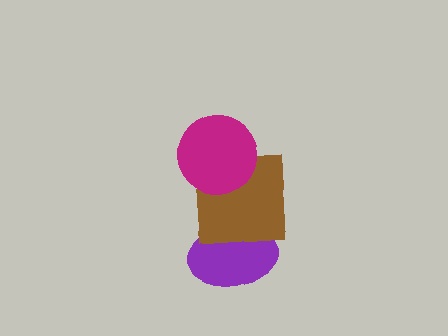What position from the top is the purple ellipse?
The purple ellipse is 3rd from the top.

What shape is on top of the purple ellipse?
The brown square is on top of the purple ellipse.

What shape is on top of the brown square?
The magenta circle is on top of the brown square.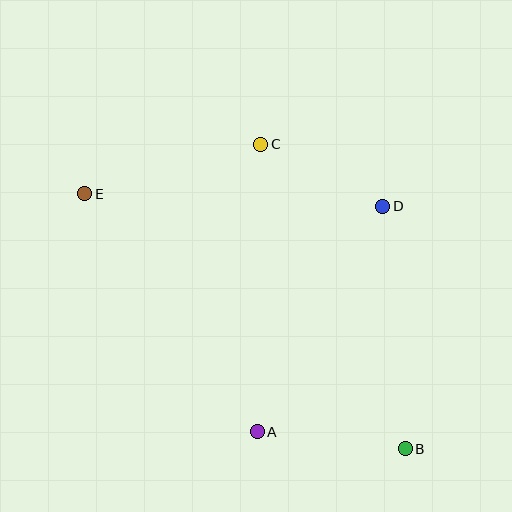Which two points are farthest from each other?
Points B and E are farthest from each other.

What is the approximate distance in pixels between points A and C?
The distance between A and C is approximately 288 pixels.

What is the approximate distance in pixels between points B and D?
The distance between B and D is approximately 243 pixels.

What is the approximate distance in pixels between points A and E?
The distance between A and E is approximately 294 pixels.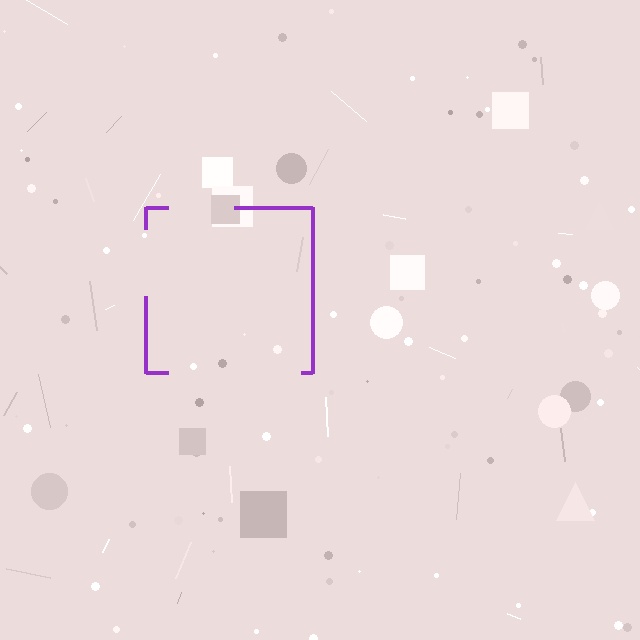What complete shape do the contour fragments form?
The contour fragments form a square.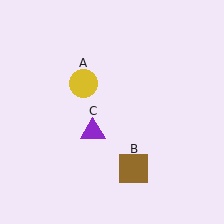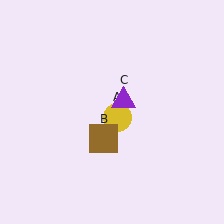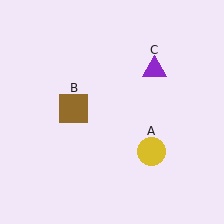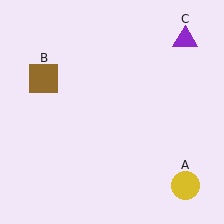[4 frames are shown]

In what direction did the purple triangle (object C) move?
The purple triangle (object C) moved up and to the right.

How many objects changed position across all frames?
3 objects changed position: yellow circle (object A), brown square (object B), purple triangle (object C).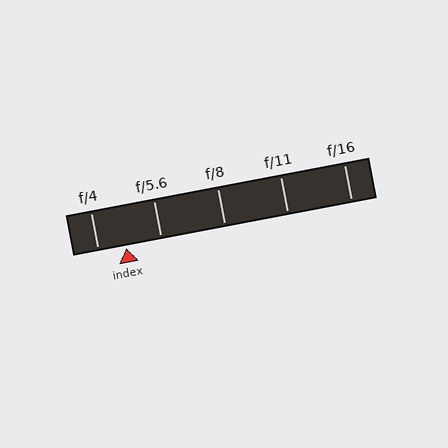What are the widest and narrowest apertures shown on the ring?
The widest aperture shown is f/4 and the narrowest is f/16.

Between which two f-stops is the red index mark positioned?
The index mark is between f/4 and f/5.6.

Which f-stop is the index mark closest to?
The index mark is closest to f/4.